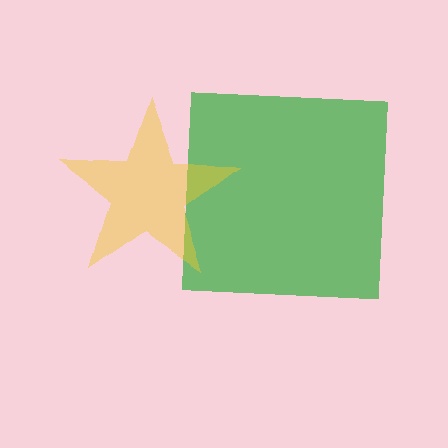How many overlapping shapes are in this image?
There are 2 overlapping shapes in the image.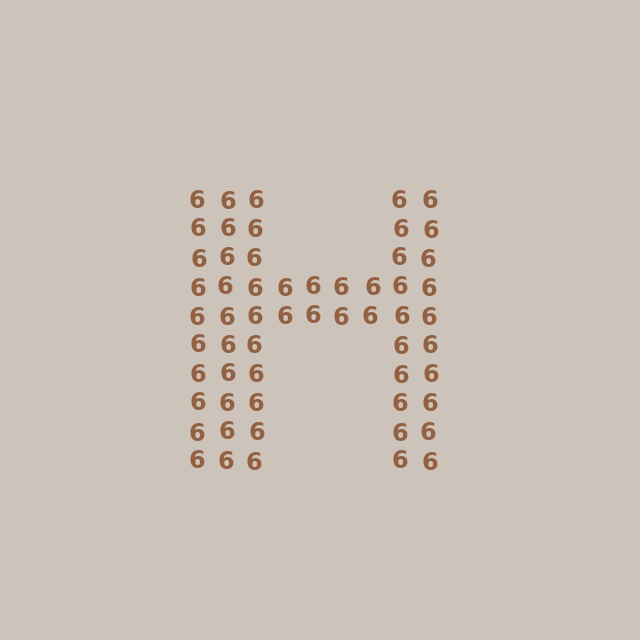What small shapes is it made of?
It is made of small digit 6's.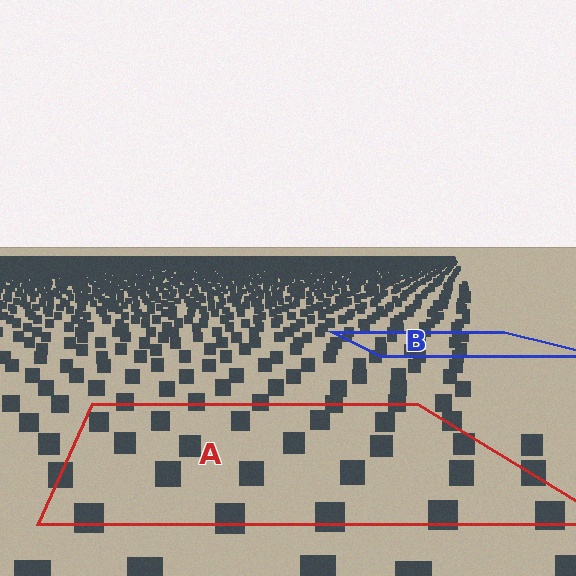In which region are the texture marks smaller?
The texture marks are smaller in region B, because it is farther away.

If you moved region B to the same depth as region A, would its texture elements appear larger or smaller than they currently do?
They would appear larger. At a closer depth, the same texture elements are projected at a bigger on-screen size.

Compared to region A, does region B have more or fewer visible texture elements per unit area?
Region B has more texture elements per unit area — they are packed more densely because it is farther away.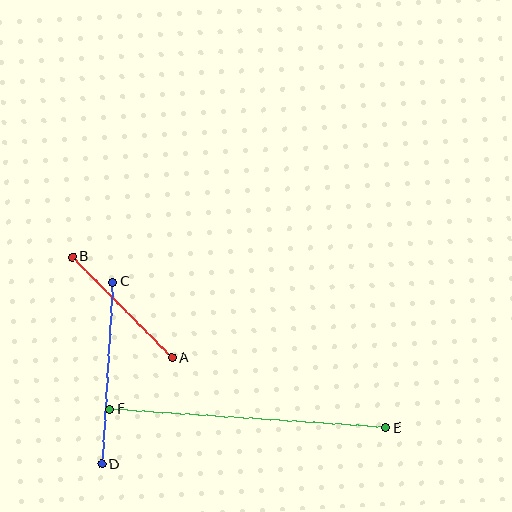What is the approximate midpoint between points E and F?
The midpoint is at approximately (248, 419) pixels.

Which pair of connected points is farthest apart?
Points E and F are farthest apart.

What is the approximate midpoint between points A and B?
The midpoint is at approximately (122, 307) pixels.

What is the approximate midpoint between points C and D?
The midpoint is at approximately (107, 373) pixels.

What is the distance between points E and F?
The distance is approximately 277 pixels.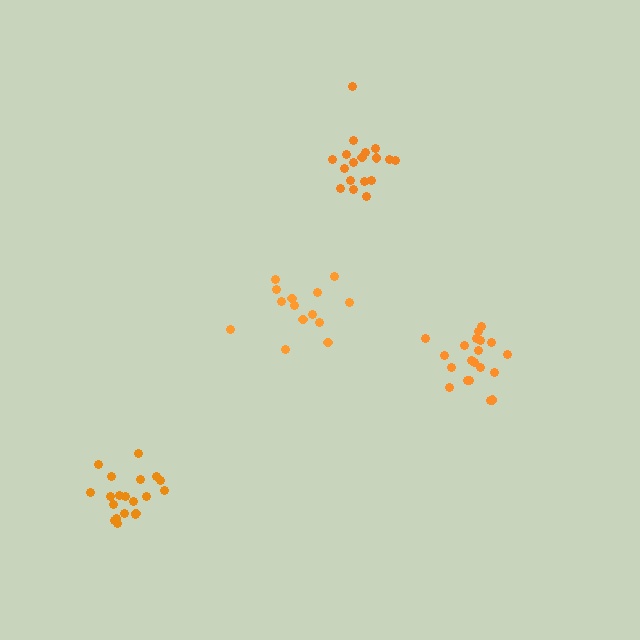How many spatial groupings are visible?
There are 4 spatial groupings.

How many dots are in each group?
Group 1: 19 dots, Group 2: 20 dots, Group 3: 14 dots, Group 4: 20 dots (73 total).